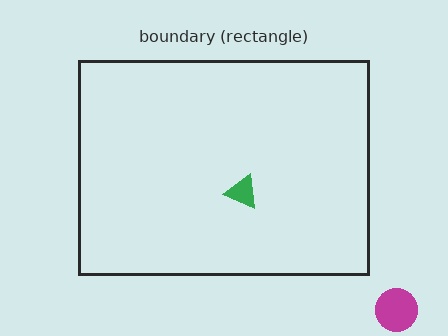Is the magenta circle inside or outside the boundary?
Outside.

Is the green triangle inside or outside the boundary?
Inside.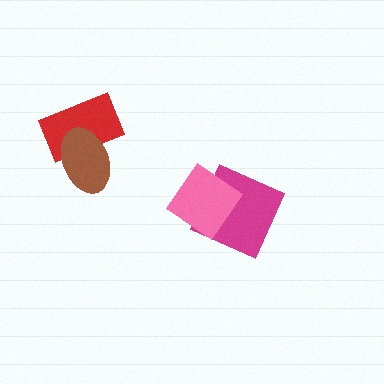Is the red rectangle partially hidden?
Yes, it is partially covered by another shape.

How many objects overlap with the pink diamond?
1 object overlaps with the pink diamond.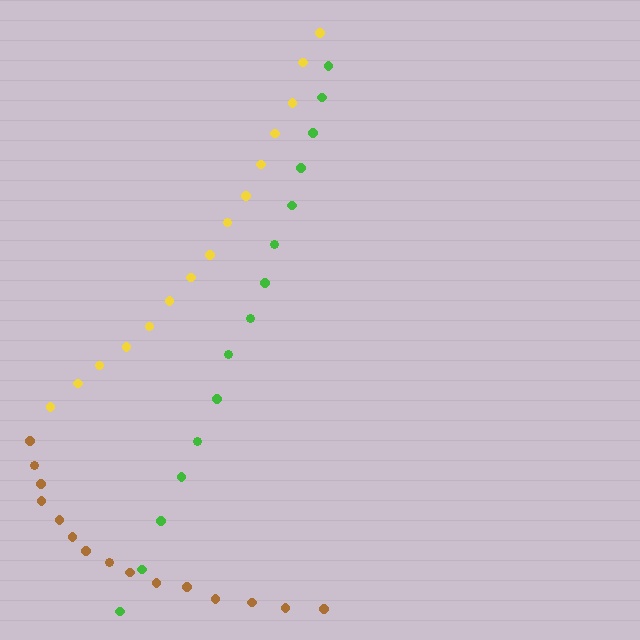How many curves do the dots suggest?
There are 3 distinct paths.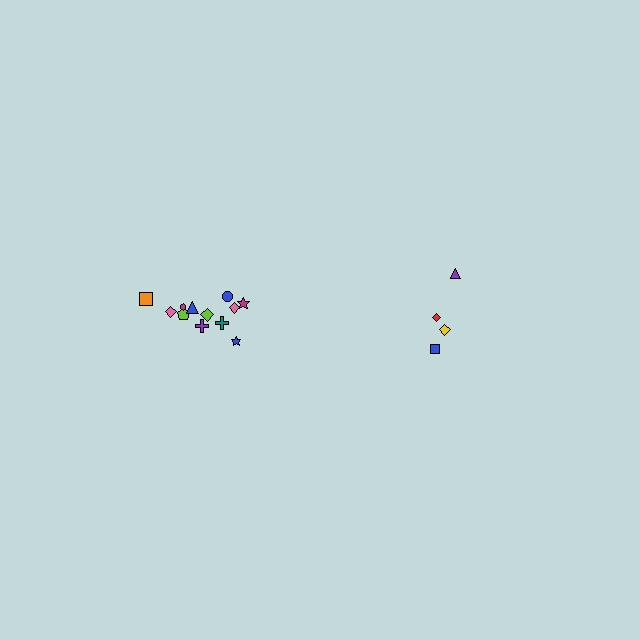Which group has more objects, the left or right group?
The left group.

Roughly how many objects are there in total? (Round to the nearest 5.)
Roughly 15 objects in total.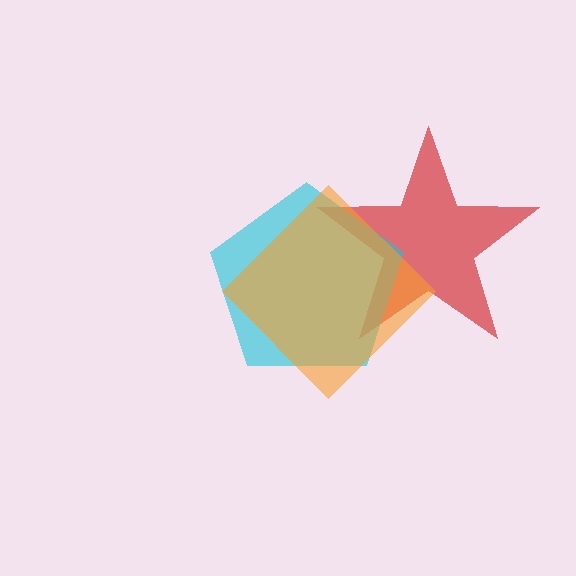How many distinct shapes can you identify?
There are 3 distinct shapes: a red star, a cyan pentagon, an orange diamond.